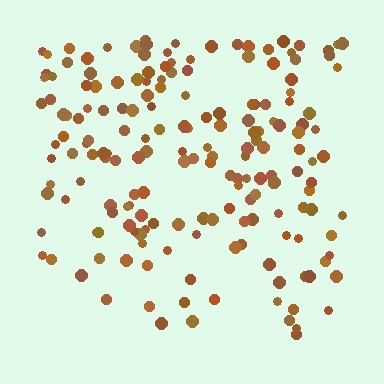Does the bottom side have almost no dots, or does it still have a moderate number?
Still a moderate number, just noticeably fewer than the top.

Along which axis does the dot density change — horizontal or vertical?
Vertical.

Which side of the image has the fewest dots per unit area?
The bottom.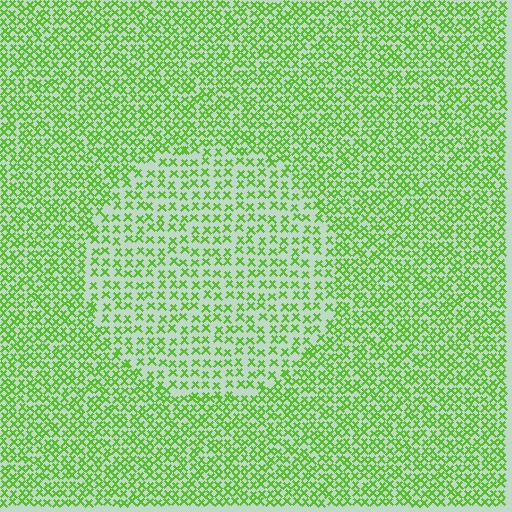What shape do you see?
I see a circle.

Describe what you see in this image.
The image contains small lime elements arranged at two different densities. A circle-shaped region is visible where the elements are less densely packed than the surrounding area.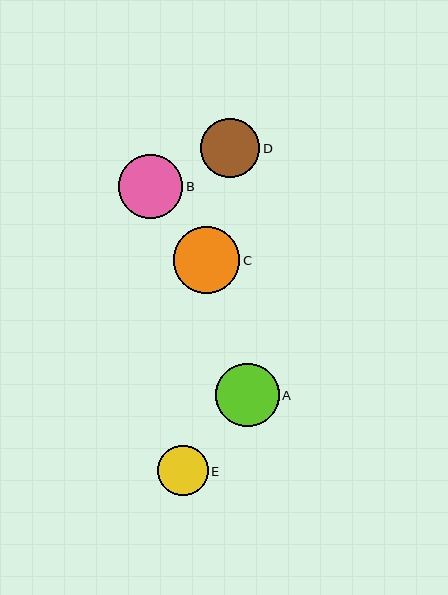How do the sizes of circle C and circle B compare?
Circle C and circle B are approximately the same size.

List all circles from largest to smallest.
From largest to smallest: C, B, A, D, E.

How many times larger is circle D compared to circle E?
Circle D is approximately 1.2 times the size of circle E.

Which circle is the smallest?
Circle E is the smallest with a size of approximately 50 pixels.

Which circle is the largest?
Circle C is the largest with a size of approximately 66 pixels.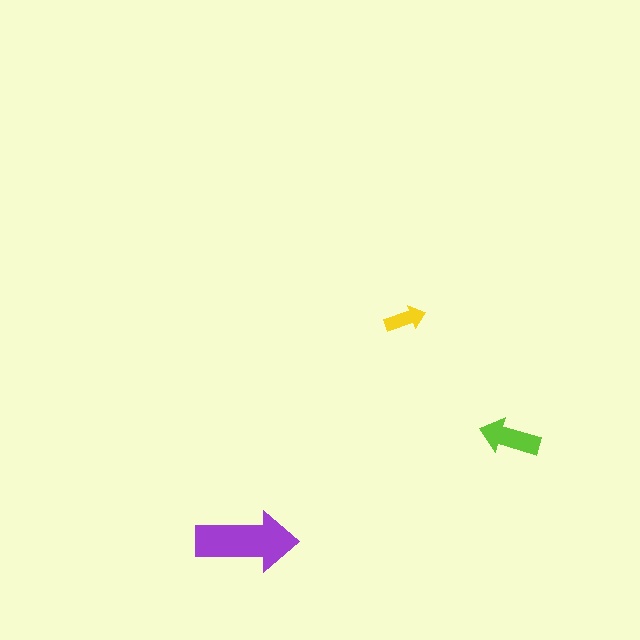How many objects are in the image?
There are 3 objects in the image.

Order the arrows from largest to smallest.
the purple one, the lime one, the yellow one.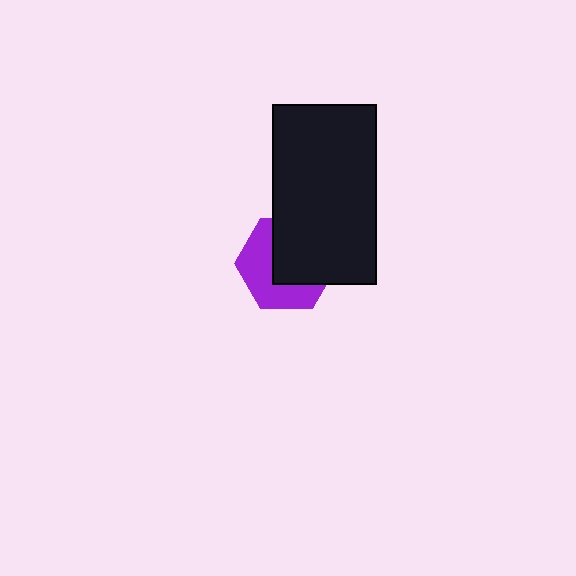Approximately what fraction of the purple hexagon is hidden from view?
Roughly 53% of the purple hexagon is hidden behind the black rectangle.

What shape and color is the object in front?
The object in front is a black rectangle.